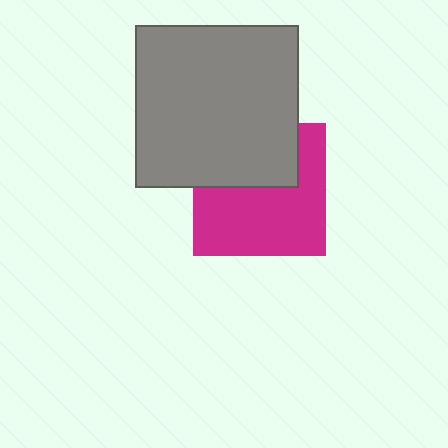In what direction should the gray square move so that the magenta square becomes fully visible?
The gray square should move up. That is the shortest direction to clear the overlap and leave the magenta square fully visible.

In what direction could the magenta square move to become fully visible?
The magenta square could move down. That would shift it out from behind the gray square entirely.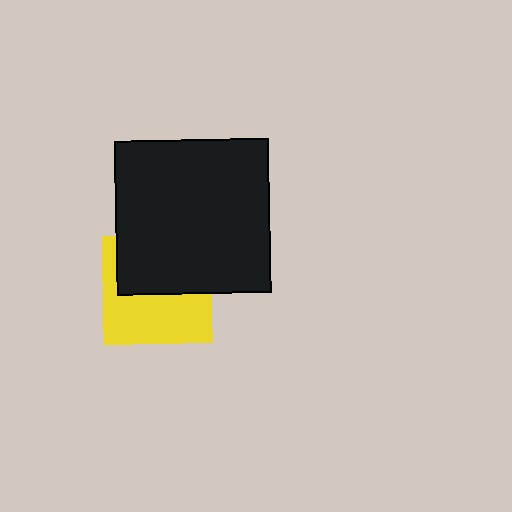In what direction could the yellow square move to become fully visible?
The yellow square could move down. That would shift it out from behind the black square entirely.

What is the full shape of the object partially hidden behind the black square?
The partially hidden object is a yellow square.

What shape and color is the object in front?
The object in front is a black square.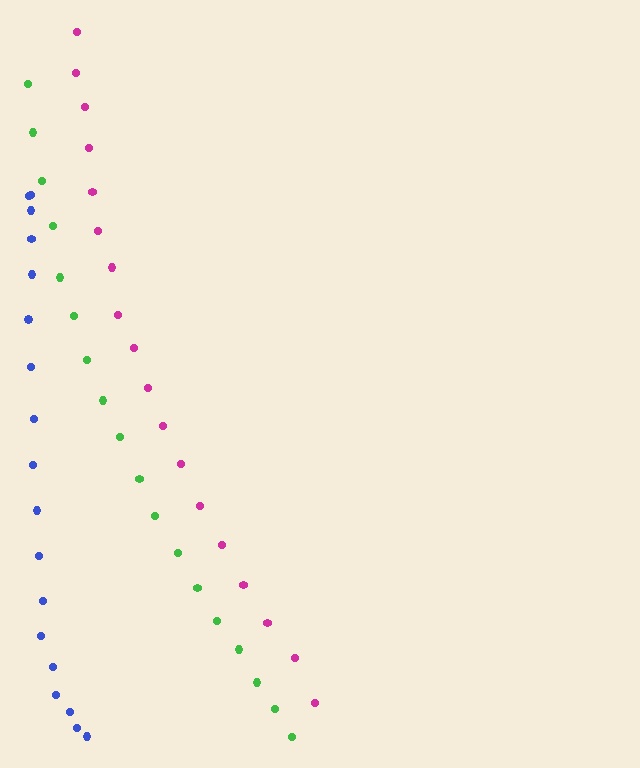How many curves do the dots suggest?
There are 3 distinct paths.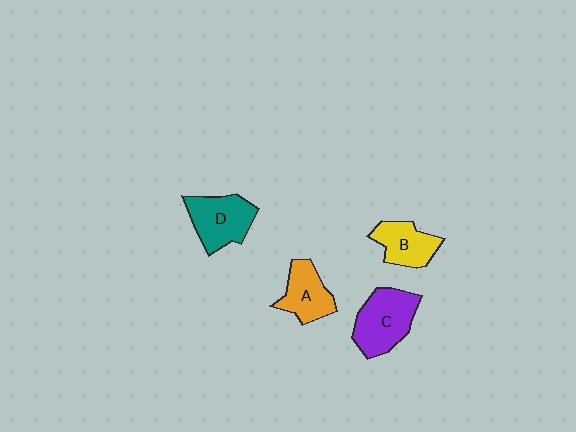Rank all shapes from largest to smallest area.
From largest to smallest: C (purple), D (teal), A (orange), B (yellow).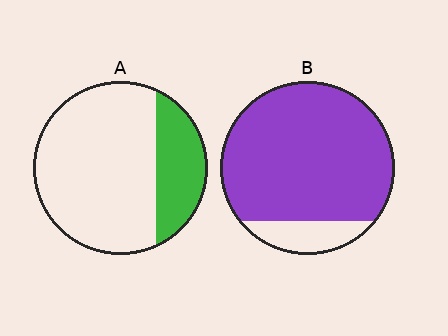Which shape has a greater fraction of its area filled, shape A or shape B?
Shape B.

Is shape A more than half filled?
No.